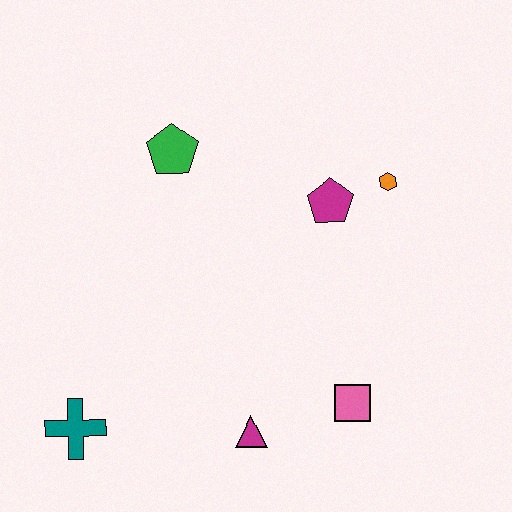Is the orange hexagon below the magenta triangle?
No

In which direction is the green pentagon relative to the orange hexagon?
The green pentagon is to the left of the orange hexagon.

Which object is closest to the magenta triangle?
The pink square is closest to the magenta triangle.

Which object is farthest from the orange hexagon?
The teal cross is farthest from the orange hexagon.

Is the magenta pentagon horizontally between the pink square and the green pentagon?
Yes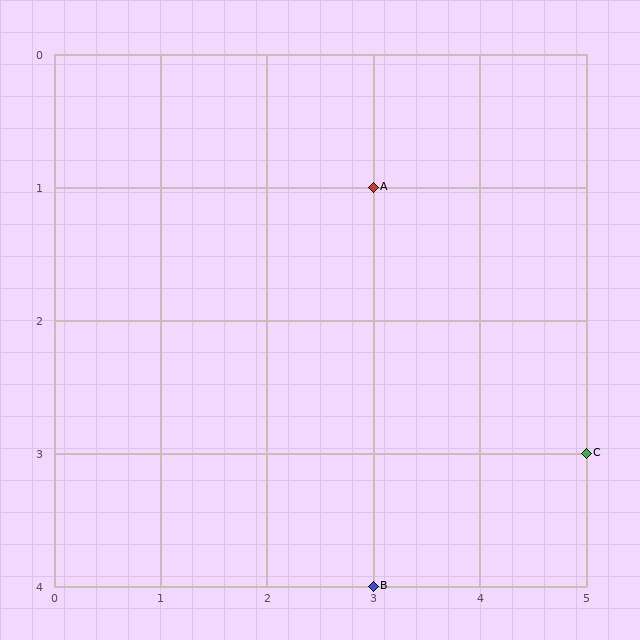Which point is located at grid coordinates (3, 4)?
Point B is at (3, 4).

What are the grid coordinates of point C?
Point C is at grid coordinates (5, 3).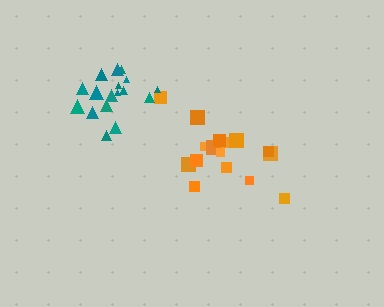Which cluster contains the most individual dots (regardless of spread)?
Orange (18).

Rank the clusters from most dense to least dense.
teal, orange.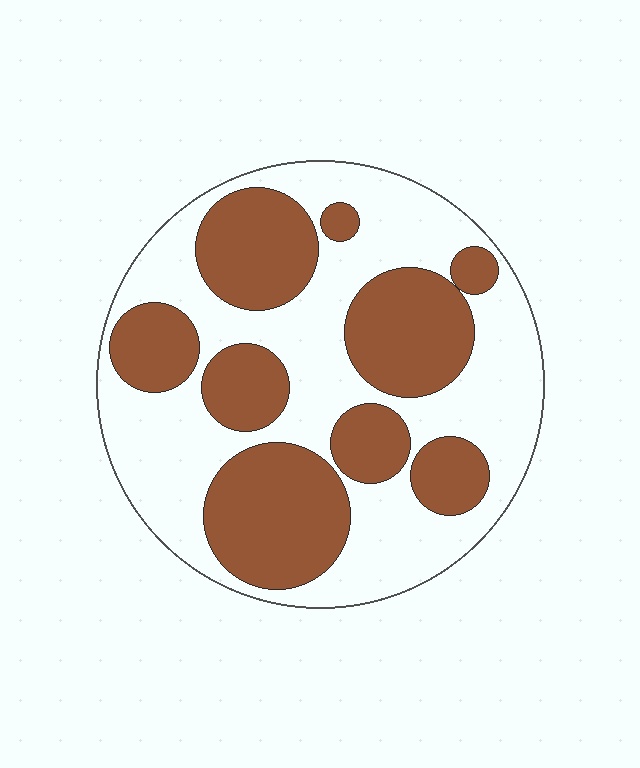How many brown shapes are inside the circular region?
9.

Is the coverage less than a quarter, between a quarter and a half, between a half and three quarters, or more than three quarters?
Between a quarter and a half.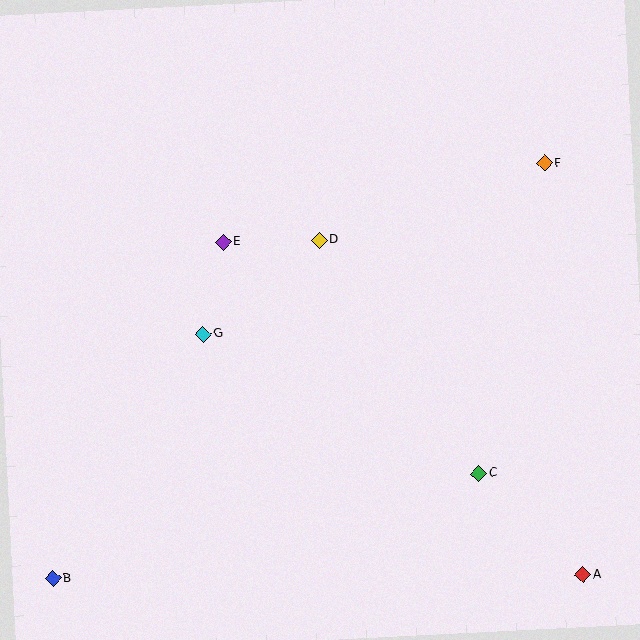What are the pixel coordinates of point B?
Point B is at (53, 579).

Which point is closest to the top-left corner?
Point E is closest to the top-left corner.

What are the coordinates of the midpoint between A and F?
The midpoint between A and F is at (564, 369).